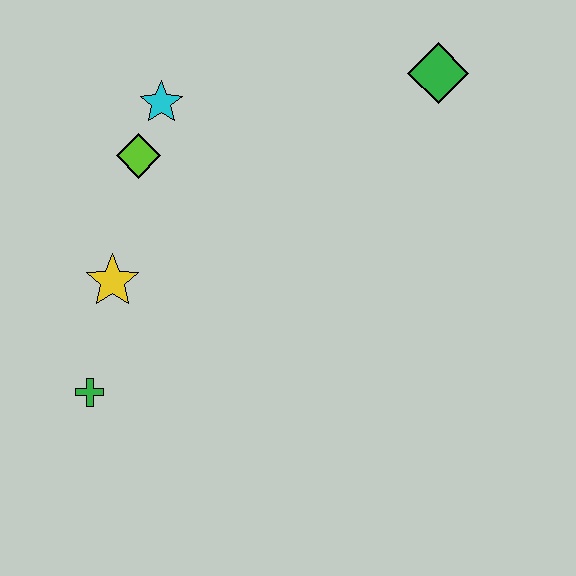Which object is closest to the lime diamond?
The cyan star is closest to the lime diamond.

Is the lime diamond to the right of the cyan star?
No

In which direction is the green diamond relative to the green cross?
The green diamond is to the right of the green cross.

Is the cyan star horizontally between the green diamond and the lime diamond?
Yes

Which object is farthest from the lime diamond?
The green diamond is farthest from the lime diamond.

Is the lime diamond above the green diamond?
No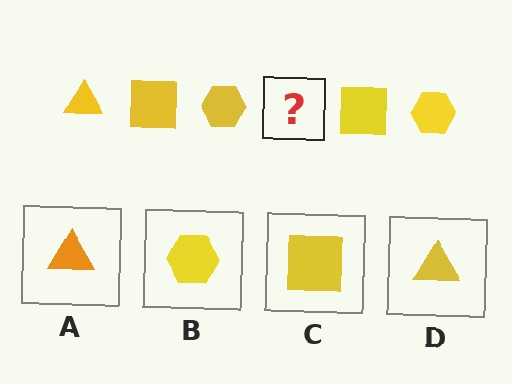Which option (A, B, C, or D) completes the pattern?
D.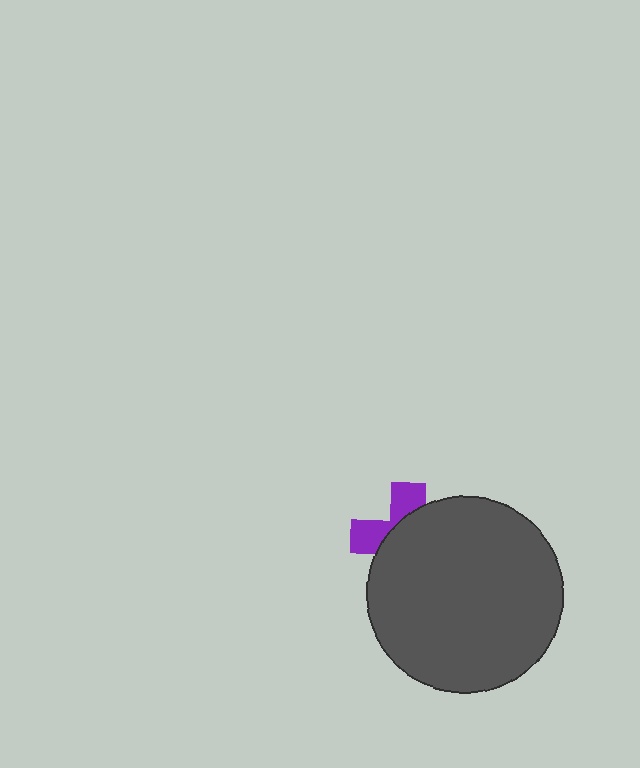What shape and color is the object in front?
The object in front is a dark gray circle.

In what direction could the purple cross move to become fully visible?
The purple cross could move toward the upper-left. That would shift it out from behind the dark gray circle entirely.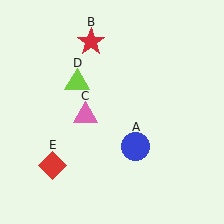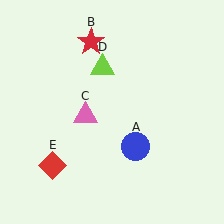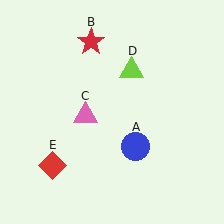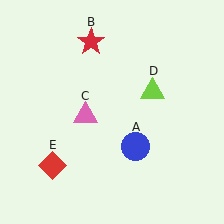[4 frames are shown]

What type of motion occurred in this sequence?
The lime triangle (object D) rotated clockwise around the center of the scene.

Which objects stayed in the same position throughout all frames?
Blue circle (object A) and red star (object B) and pink triangle (object C) and red diamond (object E) remained stationary.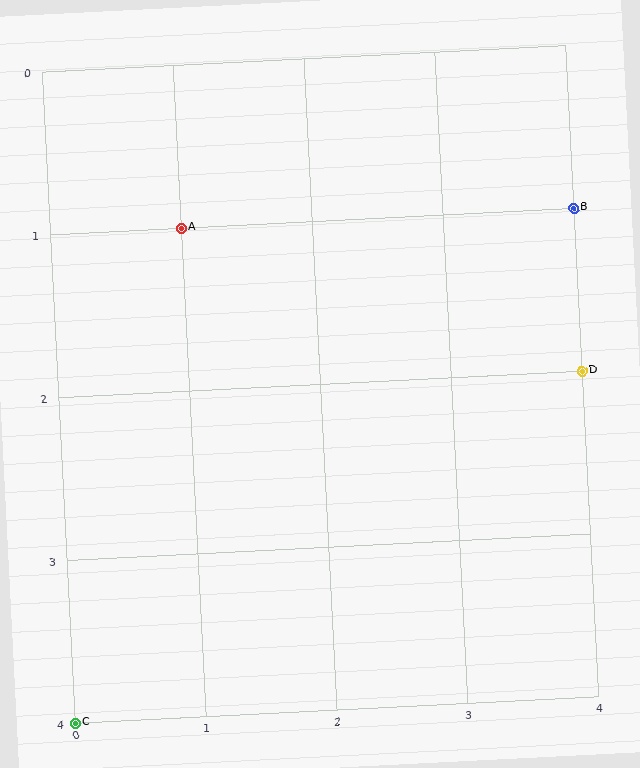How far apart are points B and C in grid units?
Points B and C are 4 columns and 3 rows apart (about 5.0 grid units diagonally).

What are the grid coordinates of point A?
Point A is at grid coordinates (1, 1).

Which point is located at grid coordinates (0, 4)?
Point C is at (0, 4).